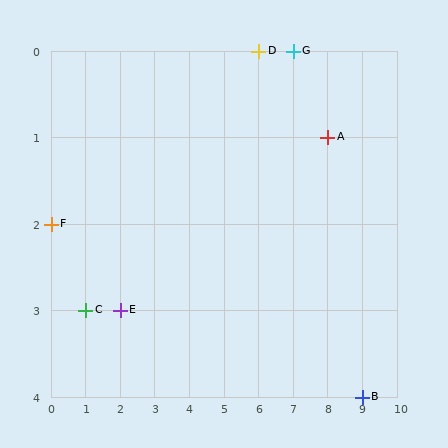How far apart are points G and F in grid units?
Points G and F are 7 columns and 2 rows apart (about 7.3 grid units diagonally).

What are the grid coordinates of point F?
Point F is at grid coordinates (0, 2).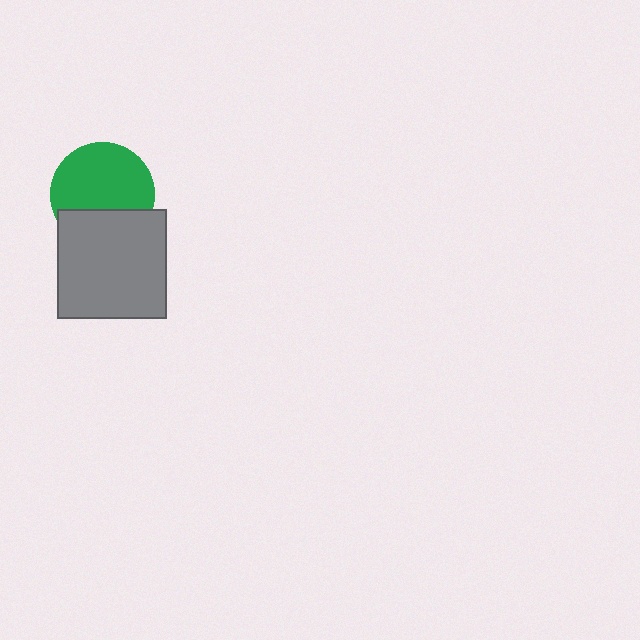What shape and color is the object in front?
The object in front is a gray square.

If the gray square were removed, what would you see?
You would see the complete green circle.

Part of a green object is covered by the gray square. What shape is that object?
It is a circle.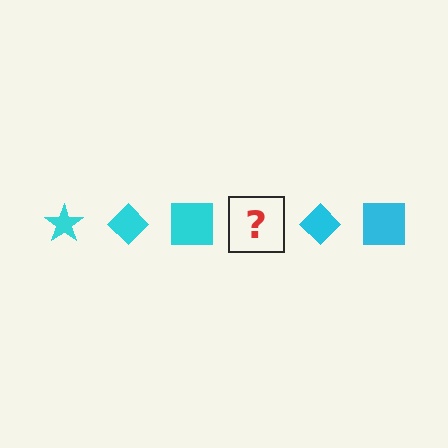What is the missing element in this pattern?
The missing element is a cyan star.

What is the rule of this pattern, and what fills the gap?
The rule is that the pattern cycles through star, diamond, square shapes in cyan. The gap should be filled with a cyan star.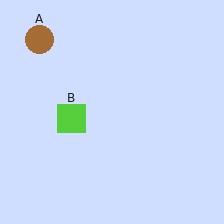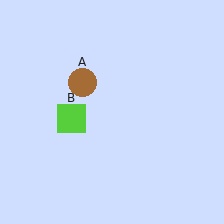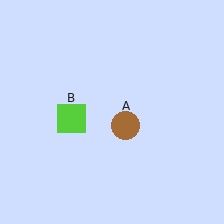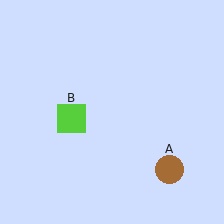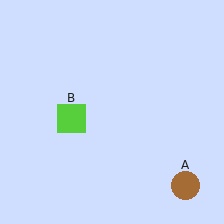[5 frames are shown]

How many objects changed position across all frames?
1 object changed position: brown circle (object A).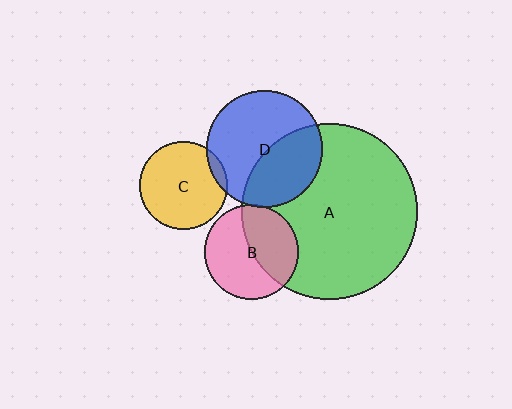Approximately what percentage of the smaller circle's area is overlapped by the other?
Approximately 5%.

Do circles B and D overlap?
Yes.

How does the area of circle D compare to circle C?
Approximately 1.7 times.